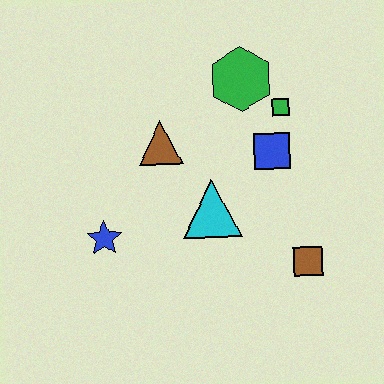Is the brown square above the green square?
No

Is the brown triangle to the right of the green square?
No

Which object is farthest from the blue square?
The blue star is farthest from the blue square.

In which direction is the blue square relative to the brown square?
The blue square is above the brown square.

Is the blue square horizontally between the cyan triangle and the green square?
Yes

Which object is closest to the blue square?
The green square is closest to the blue square.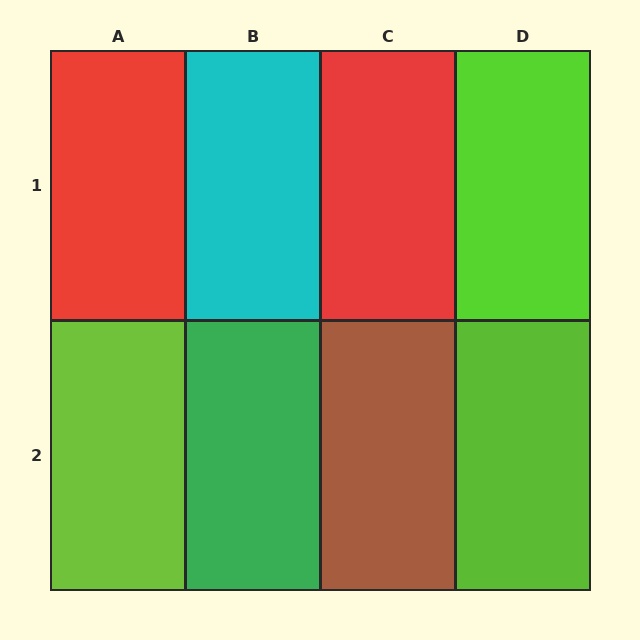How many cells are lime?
3 cells are lime.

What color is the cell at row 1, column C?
Red.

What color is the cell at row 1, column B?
Cyan.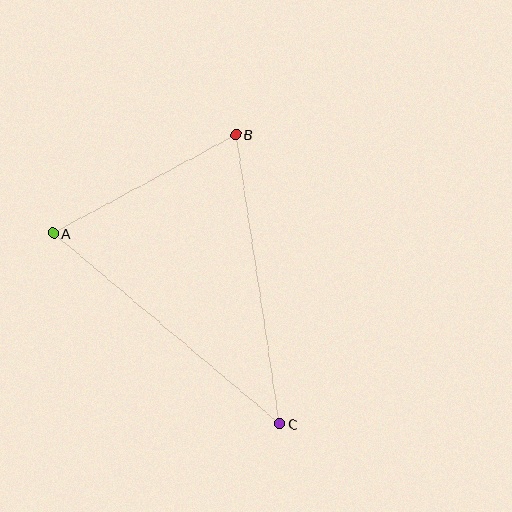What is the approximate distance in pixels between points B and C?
The distance between B and C is approximately 292 pixels.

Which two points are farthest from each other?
Points A and C are farthest from each other.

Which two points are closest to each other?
Points A and B are closest to each other.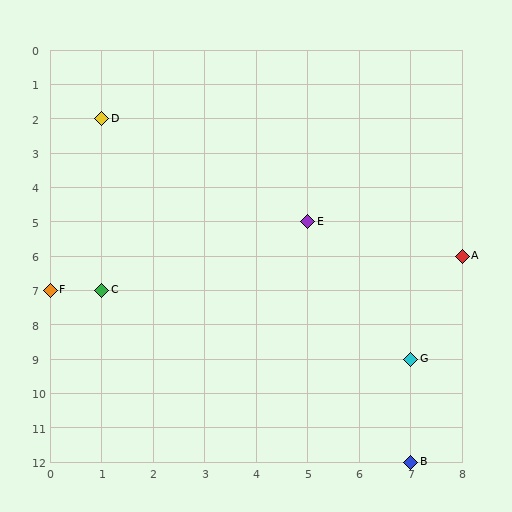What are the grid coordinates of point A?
Point A is at grid coordinates (8, 6).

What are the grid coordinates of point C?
Point C is at grid coordinates (1, 7).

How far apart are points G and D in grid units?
Points G and D are 6 columns and 7 rows apart (about 9.2 grid units diagonally).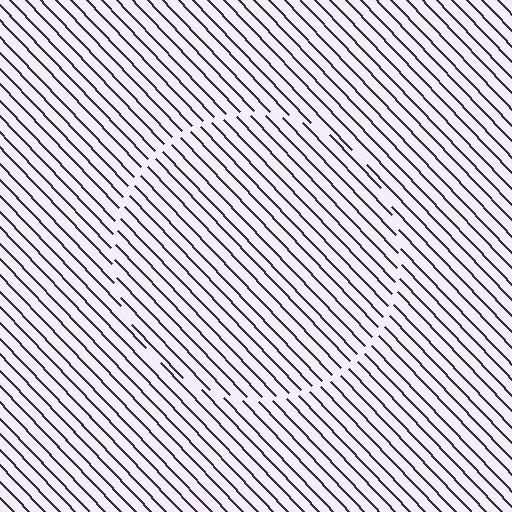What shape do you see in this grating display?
An illusory circle. The interior of the shape contains the same grating, shifted by half a period — the contour is defined by the phase discontinuity where line-ends from the inner and outer gratings abut.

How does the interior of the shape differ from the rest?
The interior of the shape contains the same grating, shifted by half a period — the contour is defined by the phase discontinuity where line-ends from the inner and outer gratings abut.